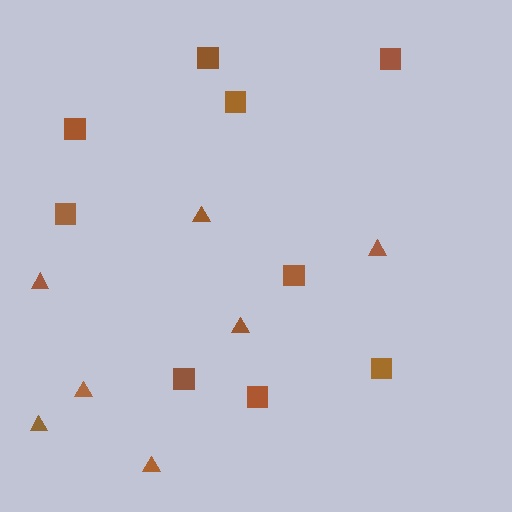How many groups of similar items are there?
There are 2 groups: one group of squares (9) and one group of triangles (7).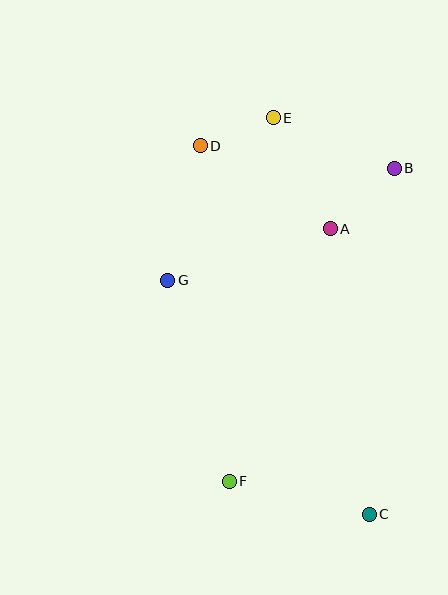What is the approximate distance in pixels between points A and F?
The distance between A and F is approximately 272 pixels.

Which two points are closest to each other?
Points D and E are closest to each other.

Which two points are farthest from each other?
Points C and E are farthest from each other.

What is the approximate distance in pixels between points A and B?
The distance between A and B is approximately 88 pixels.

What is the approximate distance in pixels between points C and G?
The distance between C and G is approximately 309 pixels.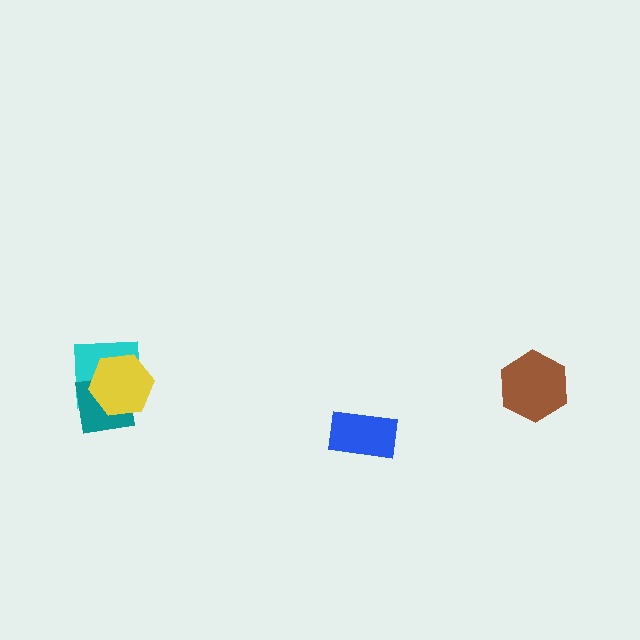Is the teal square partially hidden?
Yes, it is partially covered by another shape.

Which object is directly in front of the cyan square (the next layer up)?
The teal square is directly in front of the cyan square.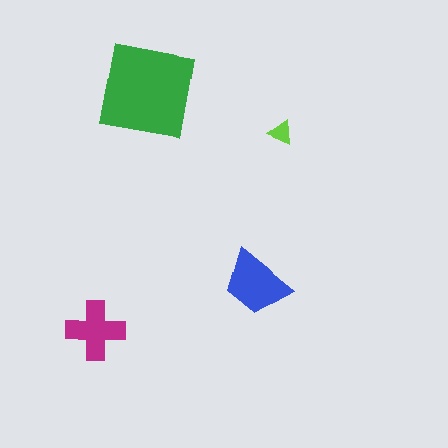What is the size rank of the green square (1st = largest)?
1st.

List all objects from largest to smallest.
The green square, the blue trapezoid, the magenta cross, the lime triangle.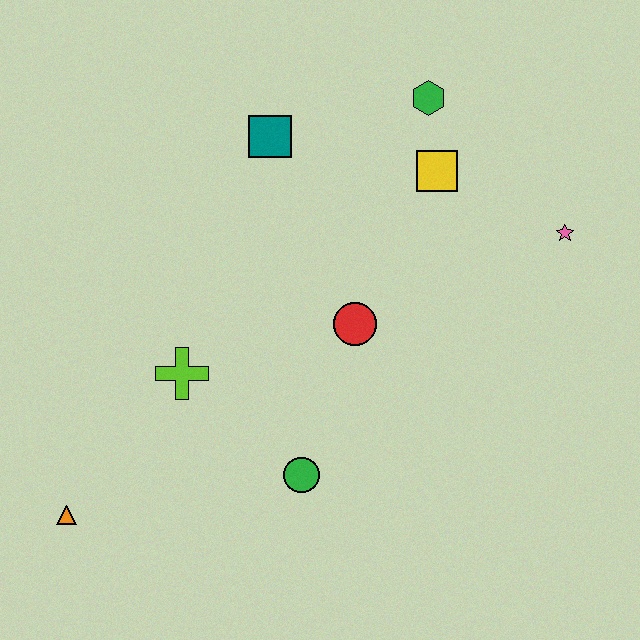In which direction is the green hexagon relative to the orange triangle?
The green hexagon is above the orange triangle.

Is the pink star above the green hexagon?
No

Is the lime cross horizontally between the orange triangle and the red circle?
Yes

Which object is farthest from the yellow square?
The orange triangle is farthest from the yellow square.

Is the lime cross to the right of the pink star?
No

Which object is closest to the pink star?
The yellow square is closest to the pink star.